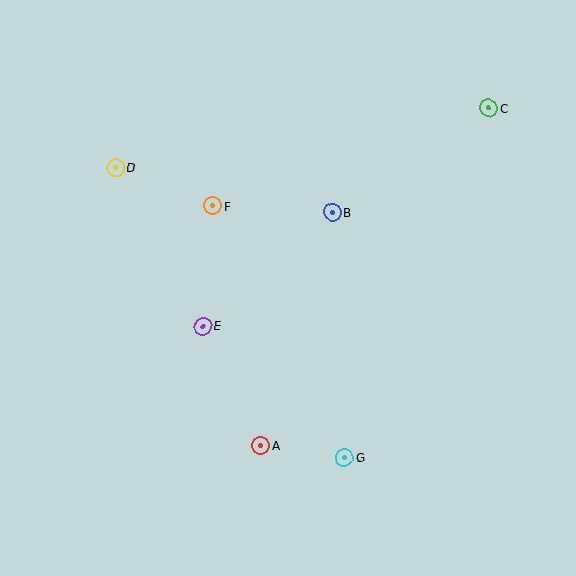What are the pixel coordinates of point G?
Point G is at (345, 458).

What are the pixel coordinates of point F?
Point F is at (213, 206).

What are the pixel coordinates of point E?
Point E is at (203, 326).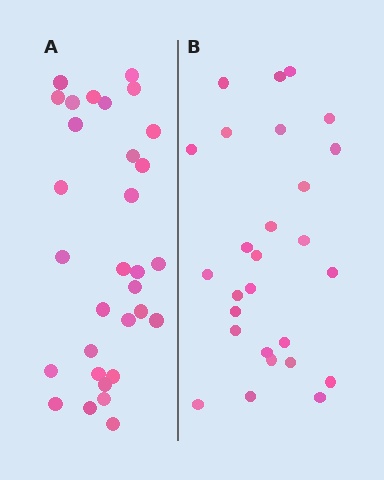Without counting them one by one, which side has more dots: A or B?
Region A (the left region) has more dots.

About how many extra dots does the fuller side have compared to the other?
Region A has about 4 more dots than region B.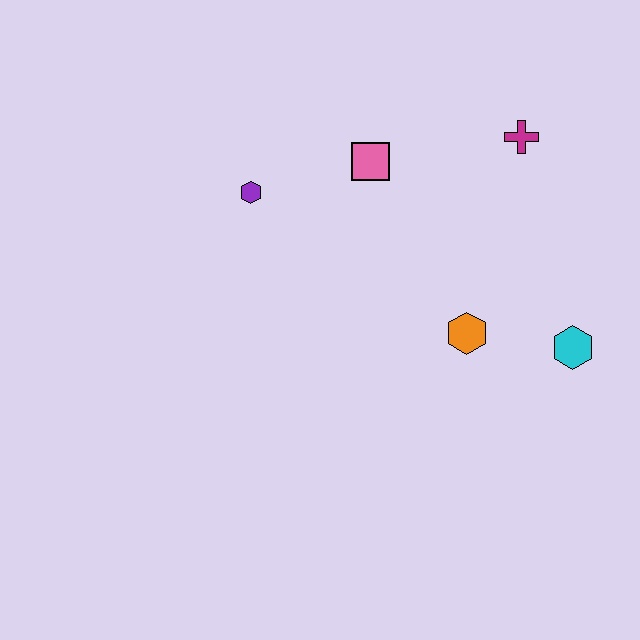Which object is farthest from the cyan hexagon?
The purple hexagon is farthest from the cyan hexagon.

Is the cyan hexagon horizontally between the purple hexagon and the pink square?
No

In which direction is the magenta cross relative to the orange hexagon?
The magenta cross is above the orange hexagon.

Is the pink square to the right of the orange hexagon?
No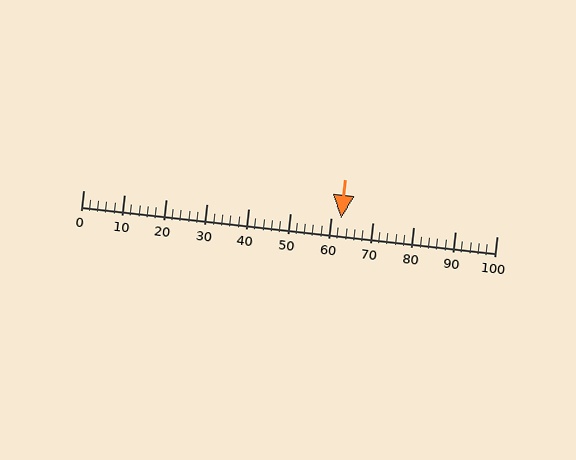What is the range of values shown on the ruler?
The ruler shows values from 0 to 100.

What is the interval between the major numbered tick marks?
The major tick marks are spaced 10 units apart.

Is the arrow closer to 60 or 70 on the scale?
The arrow is closer to 60.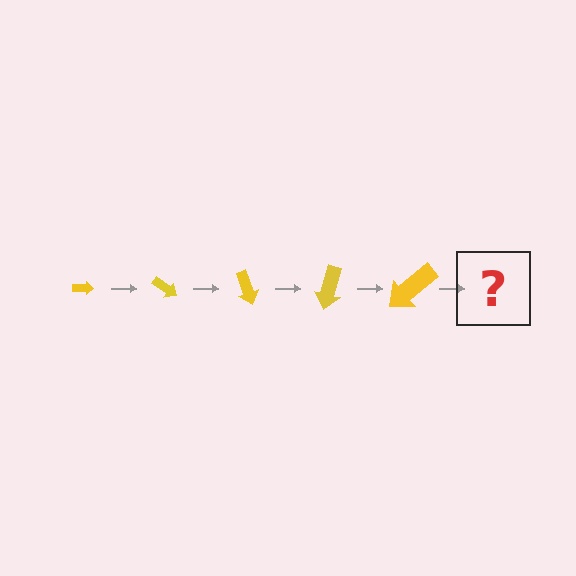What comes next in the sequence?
The next element should be an arrow, larger than the previous one and rotated 175 degrees from the start.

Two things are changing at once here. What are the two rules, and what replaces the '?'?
The two rules are that the arrow grows larger each step and it rotates 35 degrees each step. The '?' should be an arrow, larger than the previous one and rotated 175 degrees from the start.